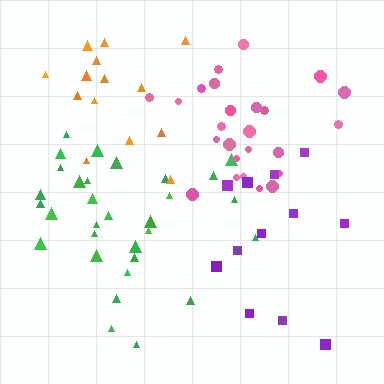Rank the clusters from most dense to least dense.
pink, green, orange, purple.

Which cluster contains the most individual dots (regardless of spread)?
Green (31).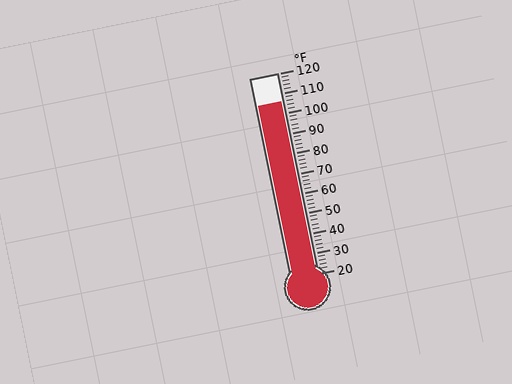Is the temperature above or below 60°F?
The temperature is above 60°F.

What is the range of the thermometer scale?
The thermometer scale ranges from 20°F to 120°F.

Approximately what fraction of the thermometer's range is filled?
The thermometer is filled to approximately 85% of its range.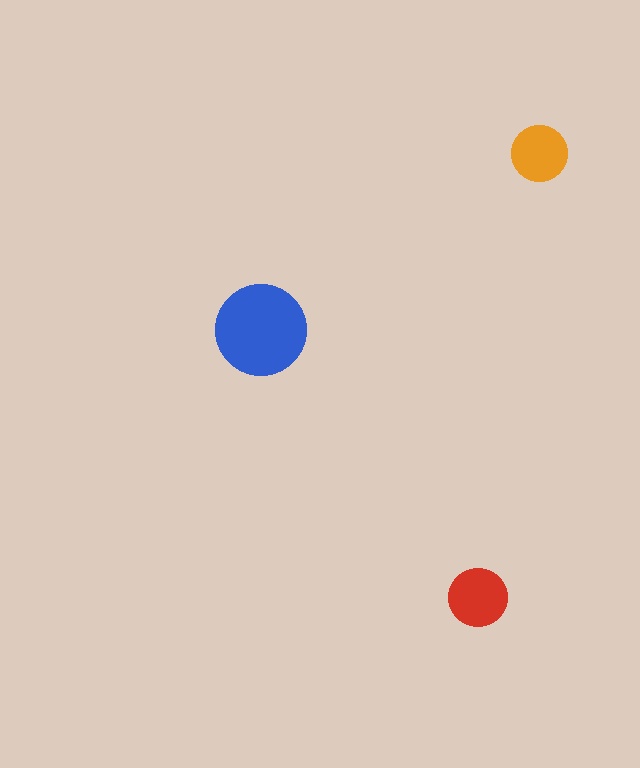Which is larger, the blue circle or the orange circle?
The blue one.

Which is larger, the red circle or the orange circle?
The red one.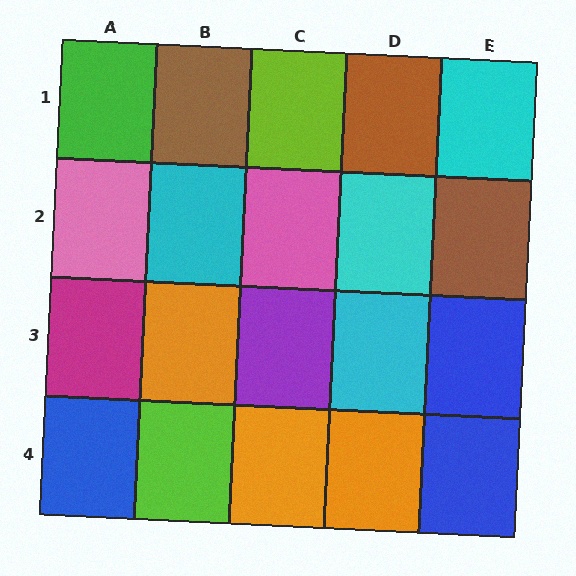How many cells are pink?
2 cells are pink.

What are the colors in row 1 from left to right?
Green, brown, lime, brown, cyan.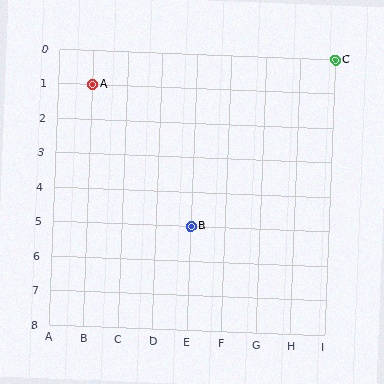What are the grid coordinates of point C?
Point C is at grid coordinates (I, 0).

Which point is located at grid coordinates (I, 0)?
Point C is at (I, 0).